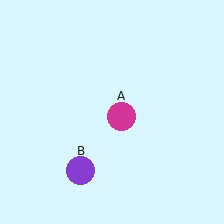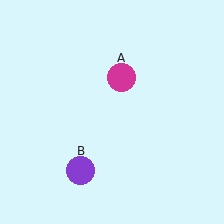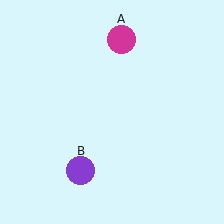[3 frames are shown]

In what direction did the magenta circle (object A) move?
The magenta circle (object A) moved up.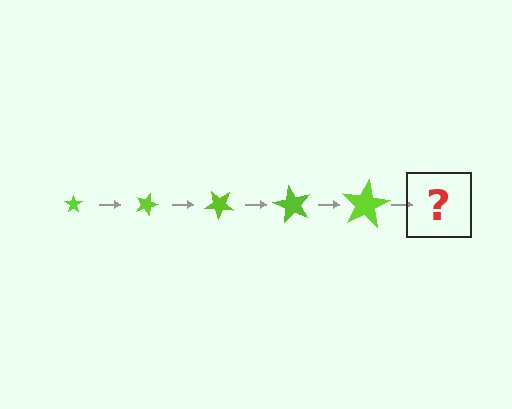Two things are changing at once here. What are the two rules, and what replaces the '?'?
The two rules are that the star grows larger each step and it rotates 20 degrees each step. The '?' should be a star, larger than the previous one and rotated 100 degrees from the start.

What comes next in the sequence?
The next element should be a star, larger than the previous one and rotated 100 degrees from the start.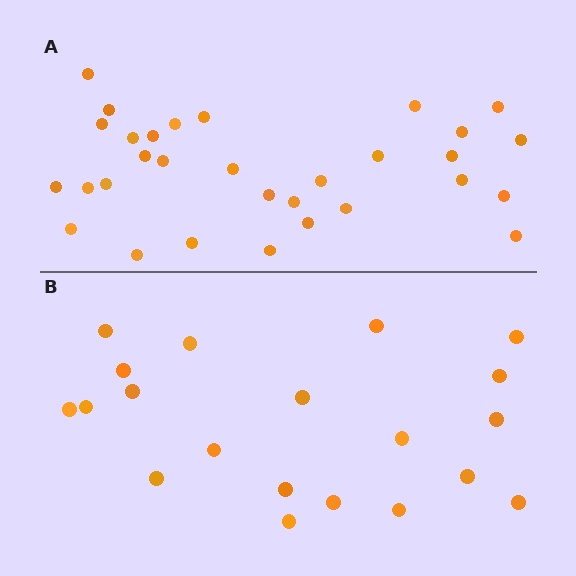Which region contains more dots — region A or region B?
Region A (the top region) has more dots.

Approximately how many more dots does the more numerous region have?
Region A has roughly 12 or so more dots than region B.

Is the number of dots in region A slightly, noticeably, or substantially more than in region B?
Region A has substantially more. The ratio is roughly 1.6 to 1.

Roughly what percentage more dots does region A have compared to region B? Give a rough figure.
About 55% more.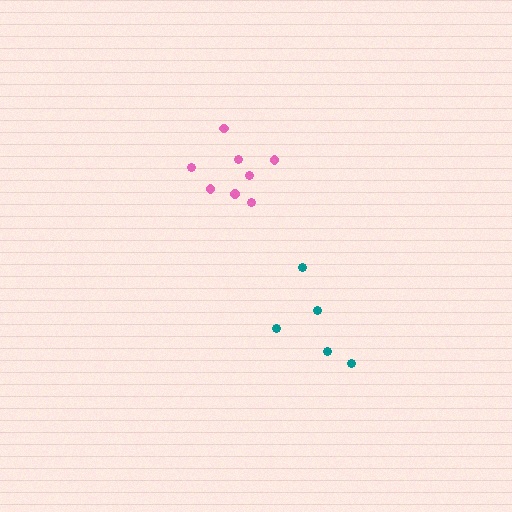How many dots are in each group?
Group 1: 9 dots, Group 2: 5 dots (14 total).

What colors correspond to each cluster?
The clusters are colored: pink, teal.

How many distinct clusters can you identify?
There are 2 distinct clusters.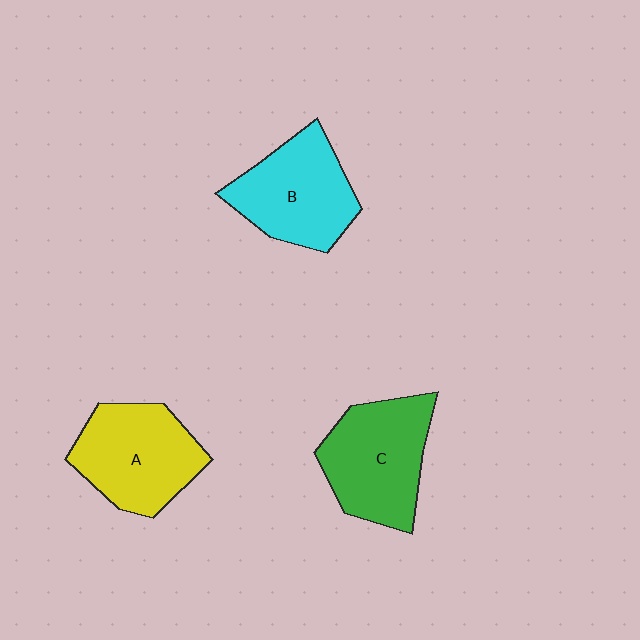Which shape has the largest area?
Shape C (green).